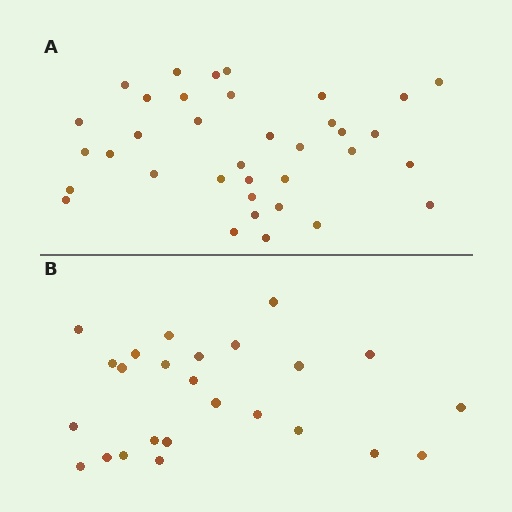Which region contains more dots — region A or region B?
Region A (the top region) has more dots.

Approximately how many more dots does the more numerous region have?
Region A has roughly 12 or so more dots than region B.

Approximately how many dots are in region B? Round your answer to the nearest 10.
About 20 dots. (The exact count is 25, which rounds to 20.)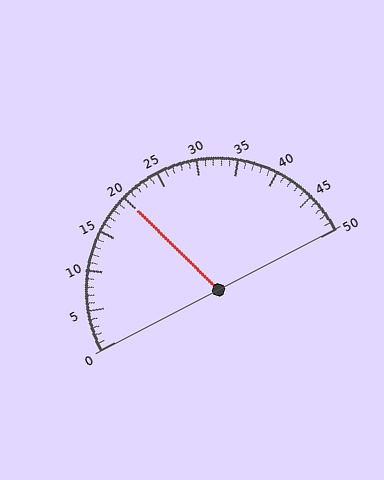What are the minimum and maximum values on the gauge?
The gauge ranges from 0 to 50.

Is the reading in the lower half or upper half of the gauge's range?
The reading is in the lower half of the range (0 to 50).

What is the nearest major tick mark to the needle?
The nearest major tick mark is 20.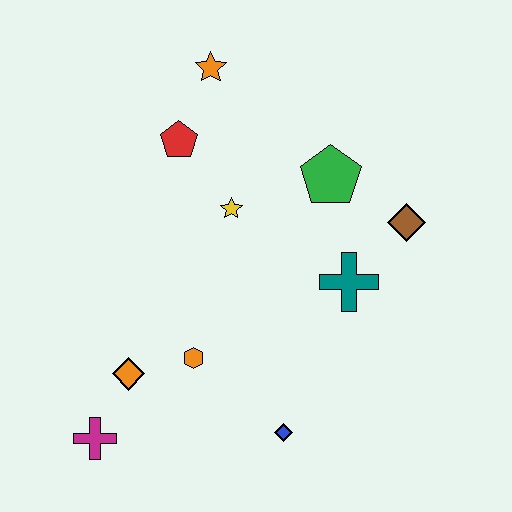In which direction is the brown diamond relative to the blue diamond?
The brown diamond is above the blue diamond.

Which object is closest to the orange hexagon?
The orange diamond is closest to the orange hexagon.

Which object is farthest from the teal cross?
The magenta cross is farthest from the teal cross.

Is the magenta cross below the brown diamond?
Yes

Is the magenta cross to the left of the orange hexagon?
Yes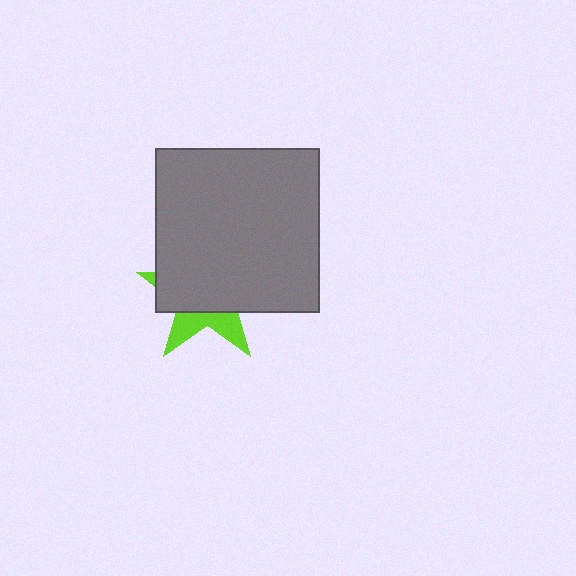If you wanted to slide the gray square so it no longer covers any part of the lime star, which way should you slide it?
Slide it up — that is the most direct way to separate the two shapes.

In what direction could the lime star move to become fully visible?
The lime star could move down. That would shift it out from behind the gray square entirely.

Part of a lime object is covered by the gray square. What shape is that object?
It is a star.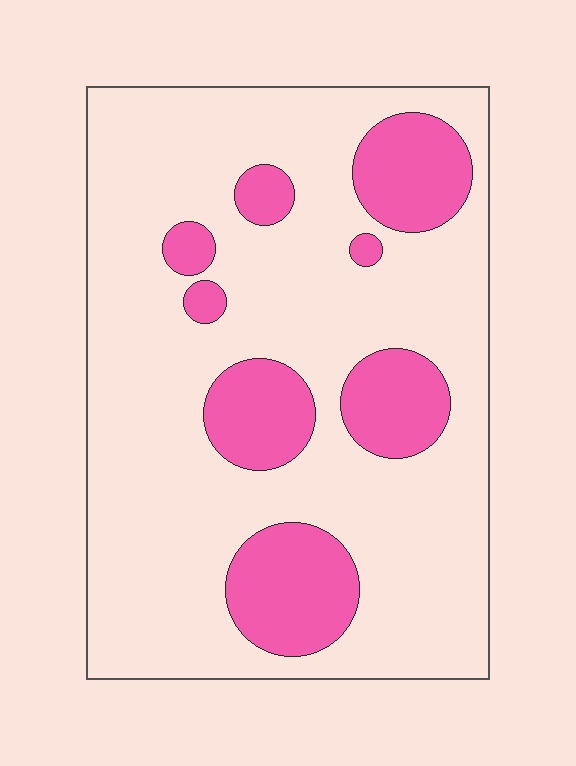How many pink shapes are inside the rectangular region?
8.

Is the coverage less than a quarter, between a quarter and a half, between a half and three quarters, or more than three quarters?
Less than a quarter.